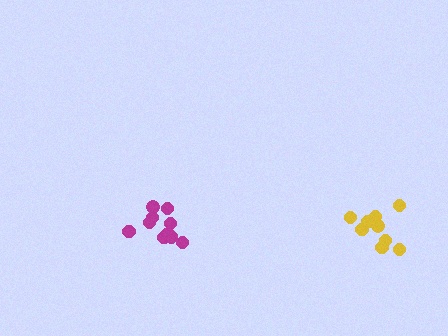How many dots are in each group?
Group 1: 11 dots, Group 2: 9 dots (20 total).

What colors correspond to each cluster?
The clusters are colored: magenta, yellow.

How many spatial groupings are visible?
There are 2 spatial groupings.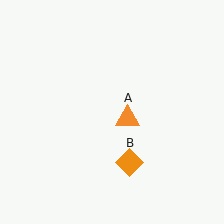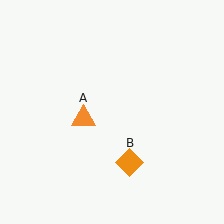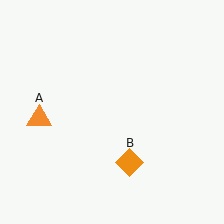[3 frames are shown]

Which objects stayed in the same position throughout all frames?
Orange diamond (object B) remained stationary.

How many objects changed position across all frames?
1 object changed position: orange triangle (object A).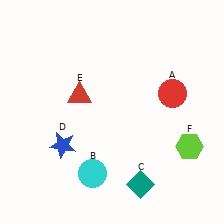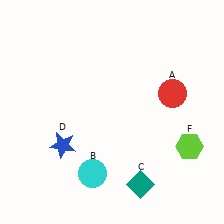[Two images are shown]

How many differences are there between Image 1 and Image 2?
There is 1 difference between the two images.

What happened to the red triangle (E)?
The red triangle (E) was removed in Image 2. It was in the top-left area of Image 1.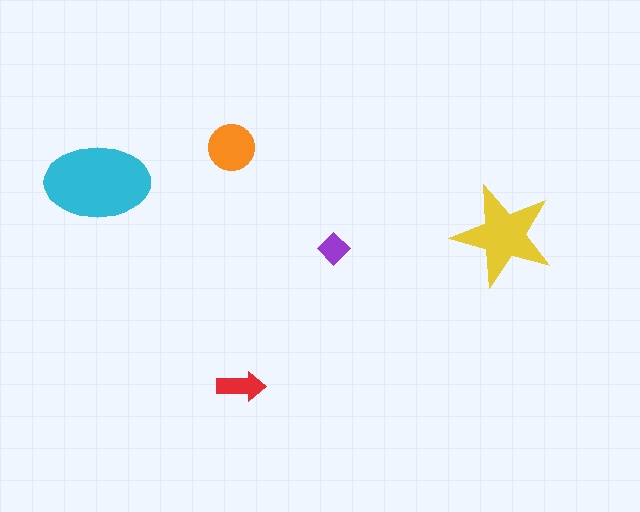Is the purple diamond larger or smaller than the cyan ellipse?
Smaller.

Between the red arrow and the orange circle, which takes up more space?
The orange circle.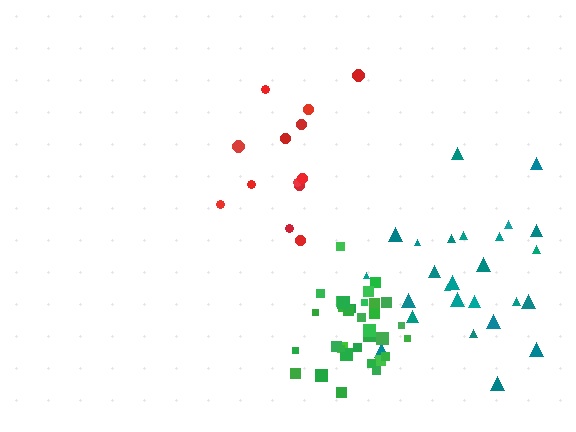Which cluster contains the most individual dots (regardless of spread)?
Green (33).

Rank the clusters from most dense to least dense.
green, teal, red.